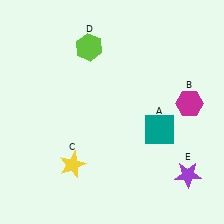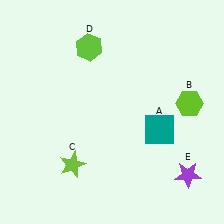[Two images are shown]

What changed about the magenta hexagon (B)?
In Image 1, B is magenta. In Image 2, it changed to lime.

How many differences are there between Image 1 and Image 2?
There are 2 differences between the two images.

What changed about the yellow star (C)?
In Image 1, C is yellow. In Image 2, it changed to lime.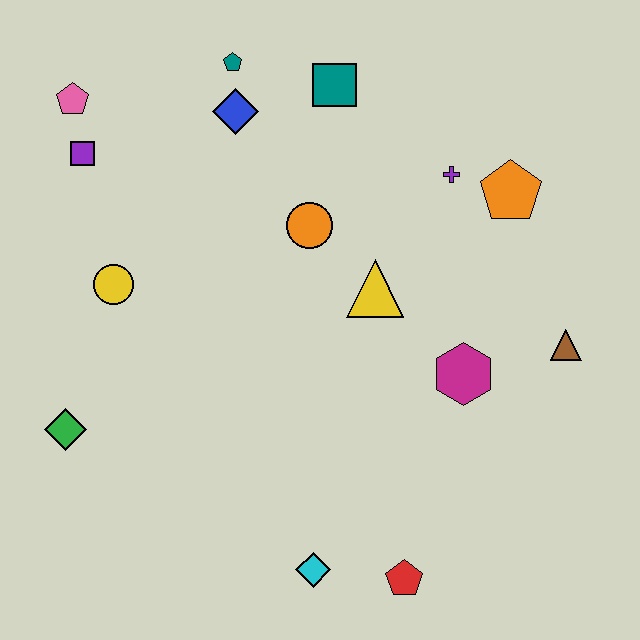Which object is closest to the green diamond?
The yellow circle is closest to the green diamond.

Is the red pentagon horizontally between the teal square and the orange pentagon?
Yes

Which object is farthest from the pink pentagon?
The red pentagon is farthest from the pink pentagon.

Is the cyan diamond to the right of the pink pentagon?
Yes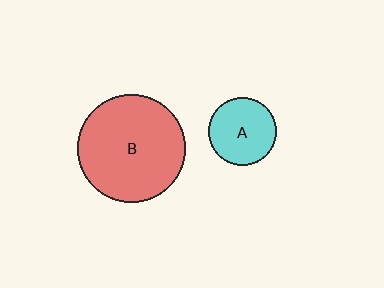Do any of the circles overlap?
No, none of the circles overlap.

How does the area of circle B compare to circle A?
Approximately 2.4 times.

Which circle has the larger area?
Circle B (red).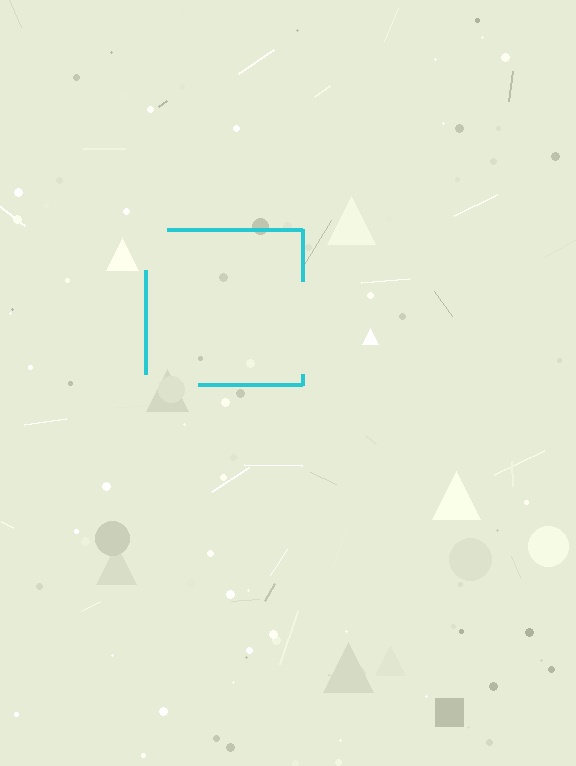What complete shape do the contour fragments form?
The contour fragments form a square.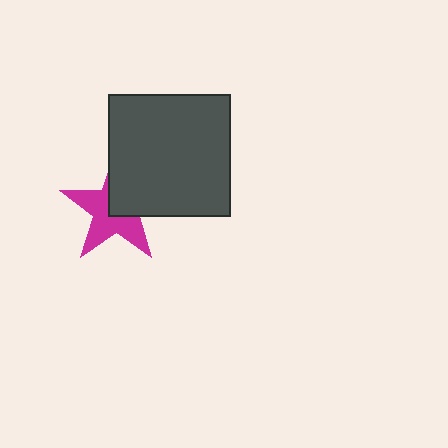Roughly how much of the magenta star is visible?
About half of it is visible (roughly 56%).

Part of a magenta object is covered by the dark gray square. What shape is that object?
It is a star.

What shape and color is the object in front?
The object in front is a dark gray square.